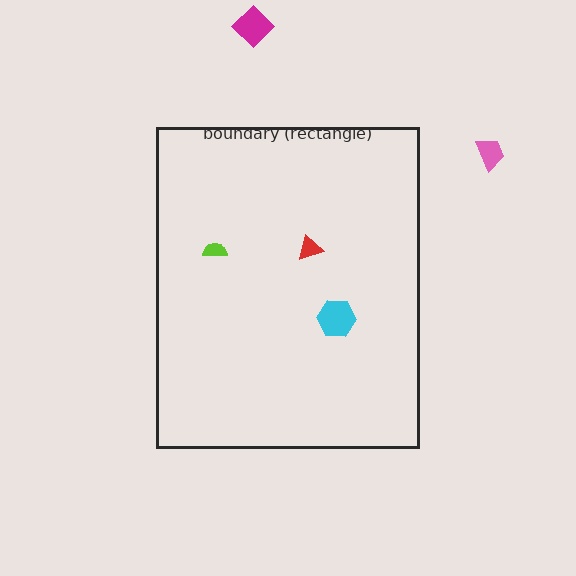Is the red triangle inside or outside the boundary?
Inside.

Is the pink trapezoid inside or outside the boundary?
Outside.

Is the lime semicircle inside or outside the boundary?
Inside.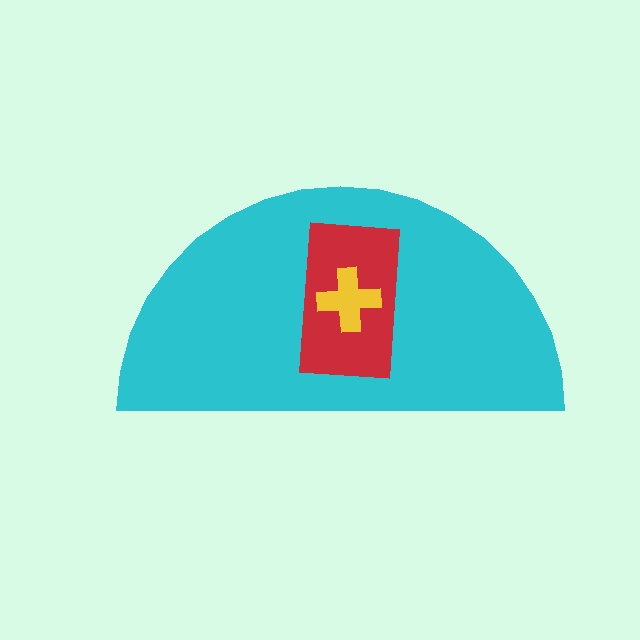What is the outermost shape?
The cyan semicircle.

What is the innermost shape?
The yellow cross.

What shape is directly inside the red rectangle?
The yellow cross.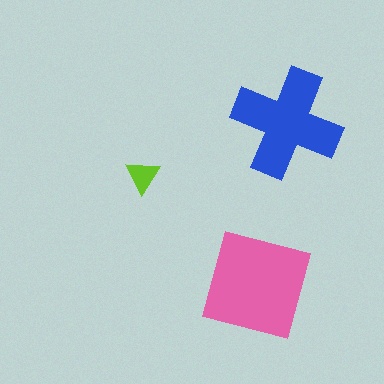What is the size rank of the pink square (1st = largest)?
1st.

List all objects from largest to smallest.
The pink square, the blue cross, the lime triangle.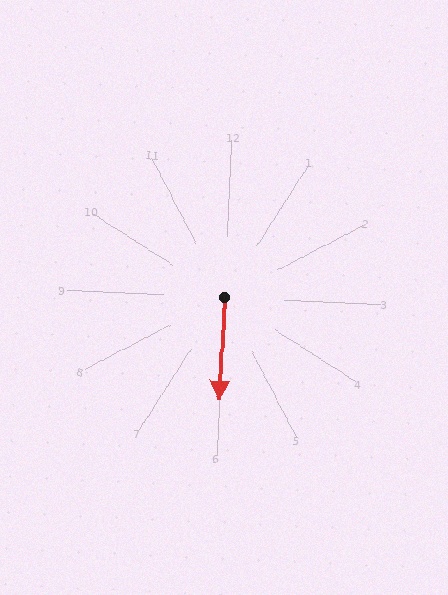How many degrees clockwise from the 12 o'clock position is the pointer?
Approximately 181 degrees.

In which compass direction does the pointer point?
South.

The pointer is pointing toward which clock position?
Roughly 6 o'clock.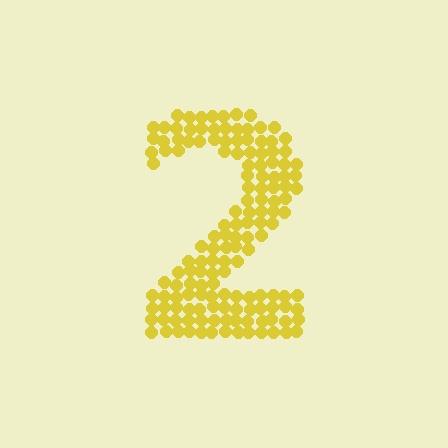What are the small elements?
The small elements are circles.